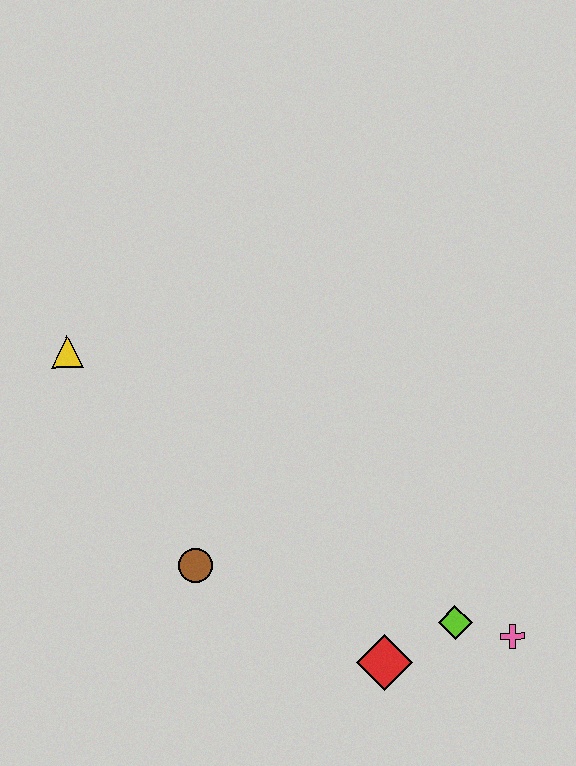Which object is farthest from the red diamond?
The yellow triangle is farthest from the red diamond.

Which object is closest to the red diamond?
The lime diamond is closest to the red diamond.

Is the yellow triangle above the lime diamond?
Yes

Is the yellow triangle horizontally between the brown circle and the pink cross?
No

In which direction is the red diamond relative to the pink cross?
The red diamond is to the left of the pink cross.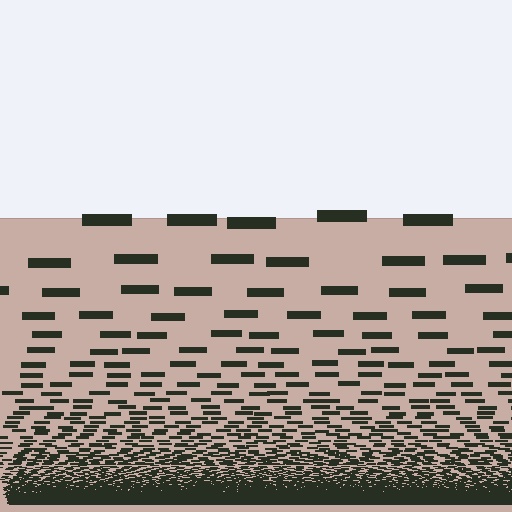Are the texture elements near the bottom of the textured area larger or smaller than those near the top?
Smaller. The gradient is inverted — elements near the bottom are smaller and denser.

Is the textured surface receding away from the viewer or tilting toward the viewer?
The surface appears to tilt toward the viewer. Texture elements get larger and sparser toward the top.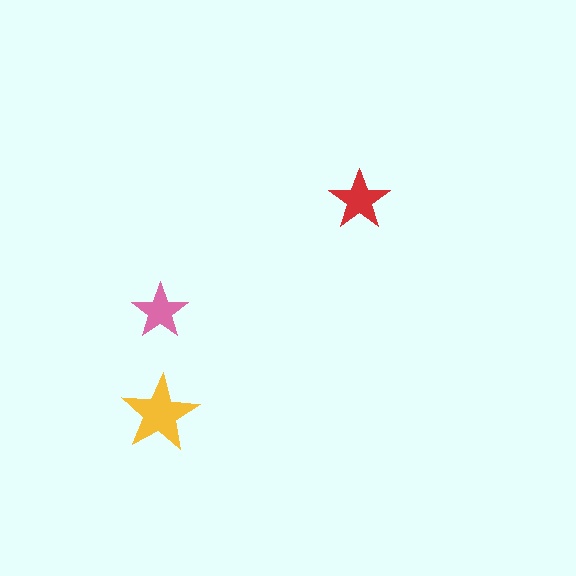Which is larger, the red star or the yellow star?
The yellow one.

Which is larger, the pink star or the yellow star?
The yellow one.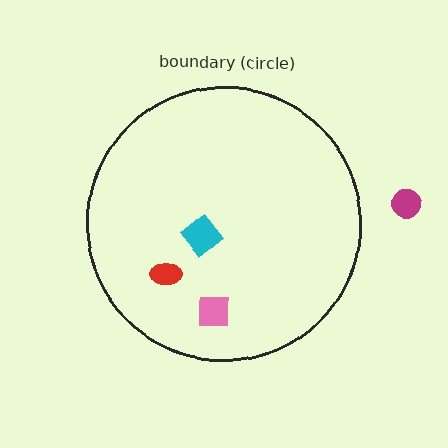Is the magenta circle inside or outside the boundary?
Outside.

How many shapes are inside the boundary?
3 inside, 1 outside.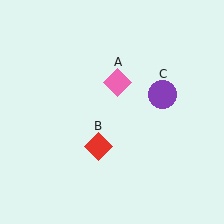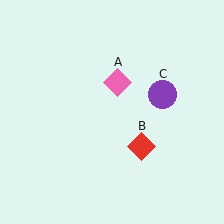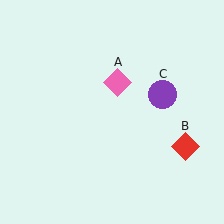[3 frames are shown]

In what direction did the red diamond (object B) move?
The red diamond (object B) moved right.